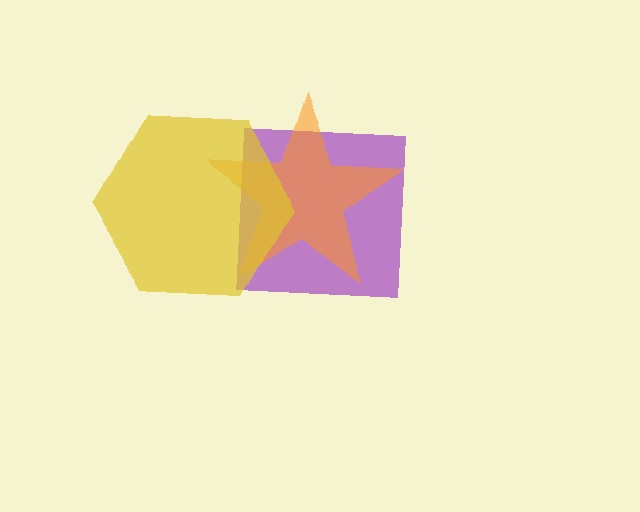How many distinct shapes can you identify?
There are 3 distinct shapes: a purple square, an orange star, a yellow hexagon.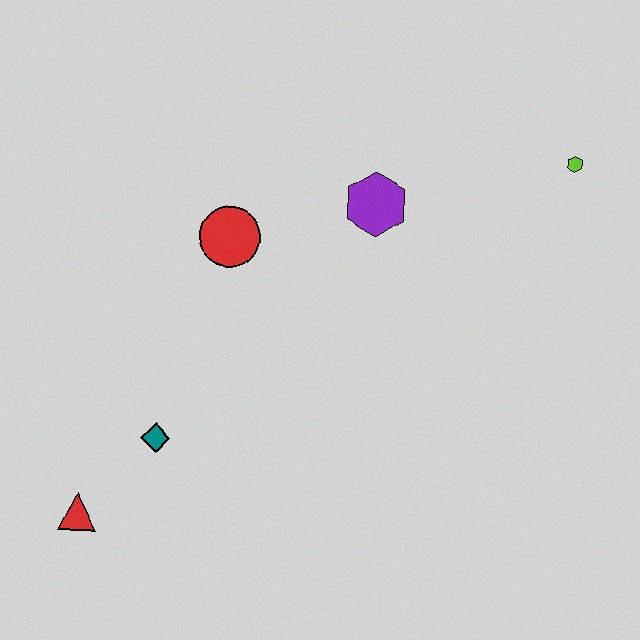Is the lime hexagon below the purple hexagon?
No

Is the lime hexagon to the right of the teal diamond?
Yes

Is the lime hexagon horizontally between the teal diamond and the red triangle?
No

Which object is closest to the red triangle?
The teal diamond is closest to the red triangle.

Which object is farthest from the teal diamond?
The lime hexagon is farthest from the teal diamond.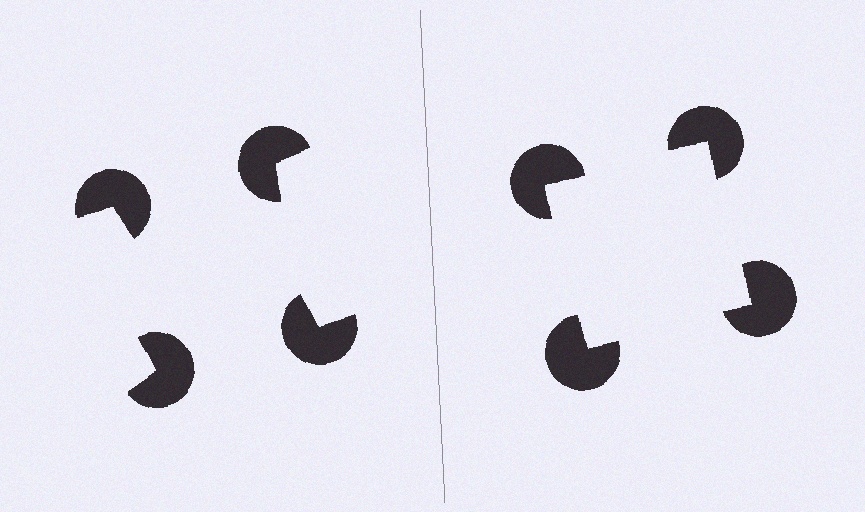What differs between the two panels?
The pac-man discs are positioned identically on both sides; only the wedge orientations differ. On the right they align to a square; on the left they are misaligned.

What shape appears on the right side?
An illusory square.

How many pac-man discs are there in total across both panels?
8 — 4 on each side.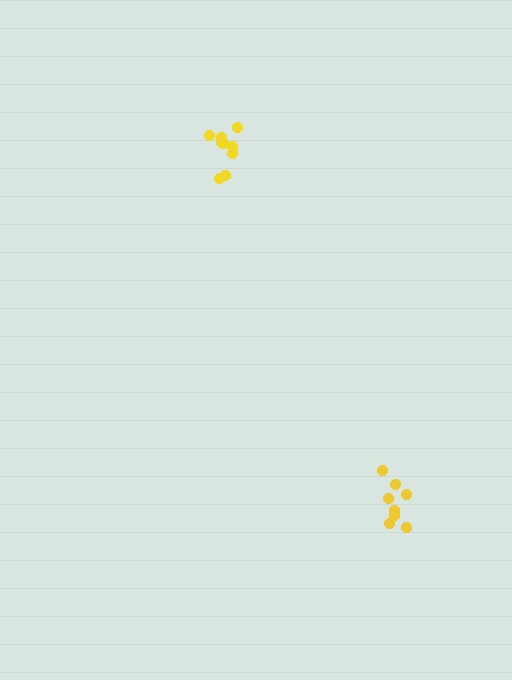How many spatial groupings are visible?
There are 2 spatial groupings.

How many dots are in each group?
Group 1: 9 dots, Group 2: 8 dots (17 total).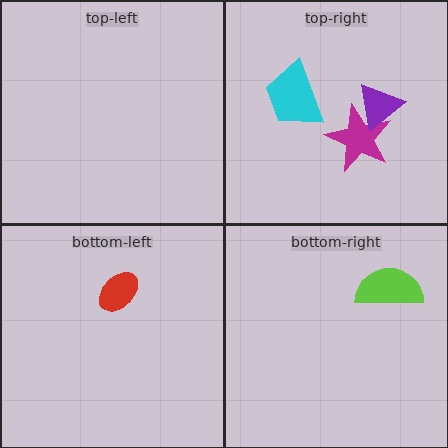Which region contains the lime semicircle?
The bottom-right region.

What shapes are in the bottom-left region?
The red ellipse.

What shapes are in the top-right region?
The magenta star, the cyan trapezoid, the purple triangle.